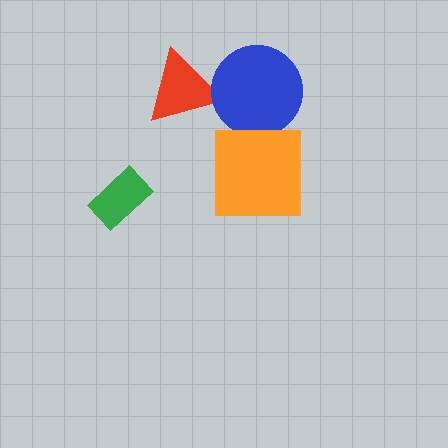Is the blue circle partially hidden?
No, no other shape covers it.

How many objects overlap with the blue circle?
1 object overlaps with the blue circle.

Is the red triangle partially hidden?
Yes, it is partially covered by another shape.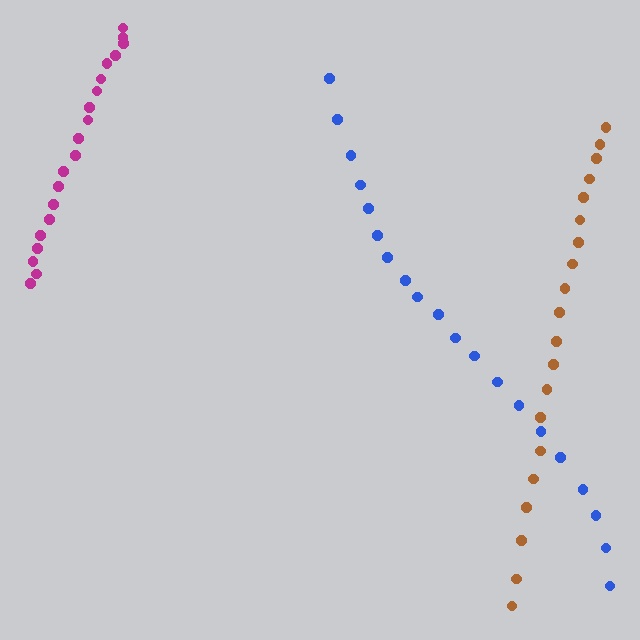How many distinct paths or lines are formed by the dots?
There are 3 distinct paths.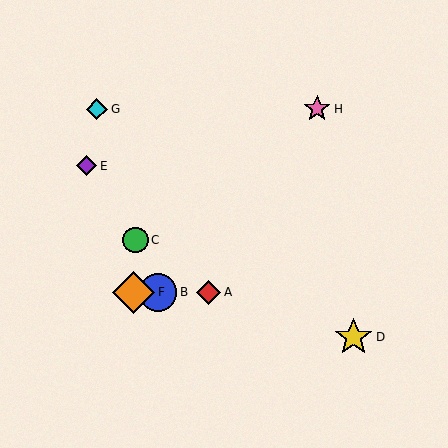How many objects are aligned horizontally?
3 objects (A, B, F) are aligned horizontally.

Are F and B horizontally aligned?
Yes, both are at y≈292.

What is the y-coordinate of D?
Object D is at y≈337.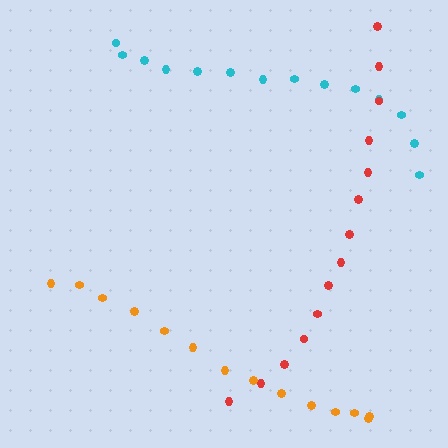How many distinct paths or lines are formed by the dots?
There are 3 distinct paths.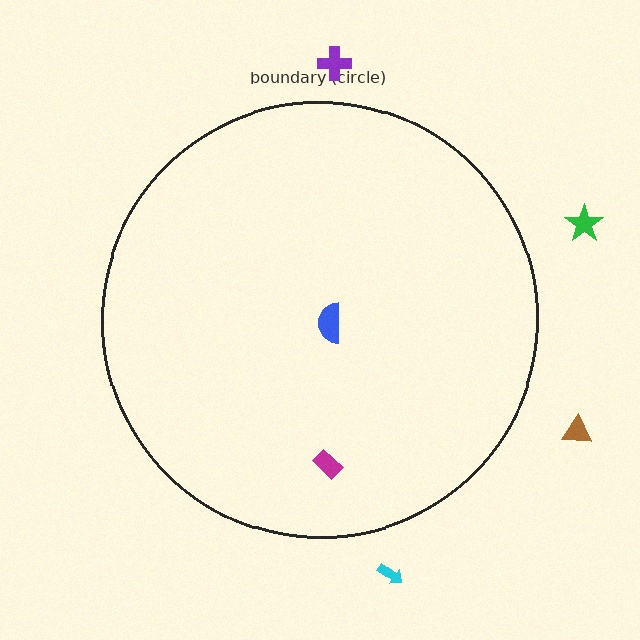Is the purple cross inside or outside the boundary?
Outside.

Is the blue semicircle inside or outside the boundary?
Inside.